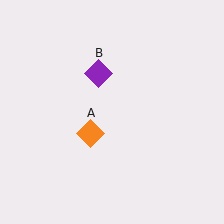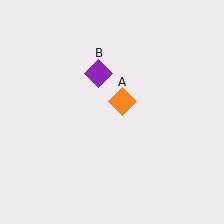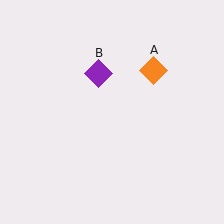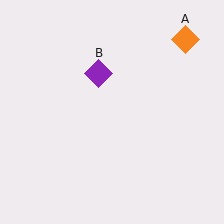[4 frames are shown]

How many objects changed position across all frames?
1 object changed position: orange diamond (object A).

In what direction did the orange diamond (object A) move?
The orange diamond (object A) moved up and to the right.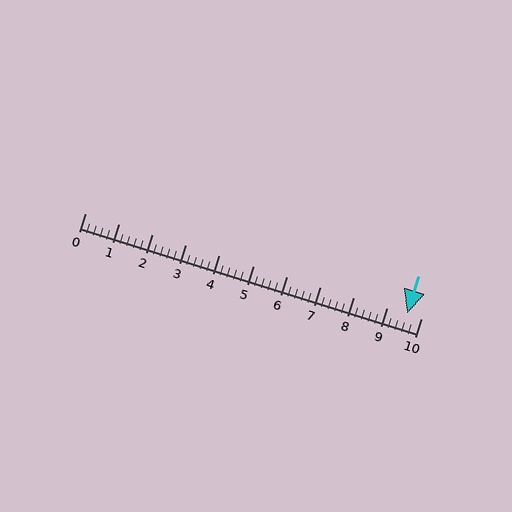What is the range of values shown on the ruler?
The ruler shows values from 0 to 10.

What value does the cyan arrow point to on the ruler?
The cyan arrow points to approximately 9.6.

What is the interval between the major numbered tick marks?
The major tick marks are spaced 1 units apart.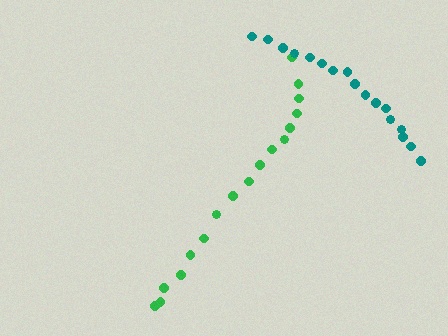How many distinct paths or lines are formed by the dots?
There are 2 distinct paths.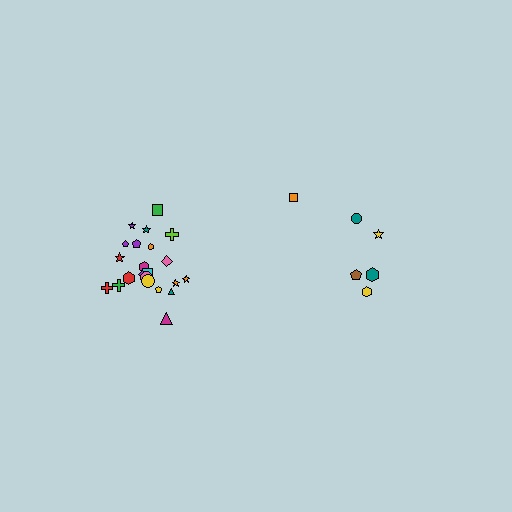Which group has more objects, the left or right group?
The left group.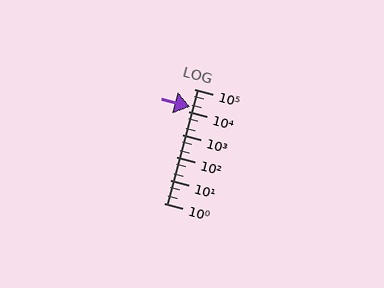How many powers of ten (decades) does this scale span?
The scale spans 5 decades, from 1 to 100000.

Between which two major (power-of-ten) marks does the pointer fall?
The pointer is between 10000 and 100000.